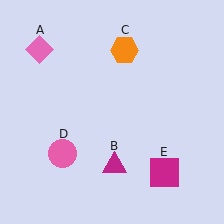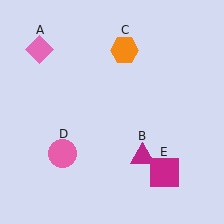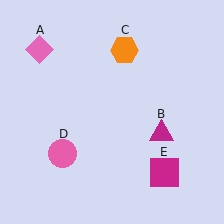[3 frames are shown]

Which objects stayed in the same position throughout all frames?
Pink diamond (object A) and orange hexagon (object C) and pink circle (object D) and magenta square (object E) remained stationary.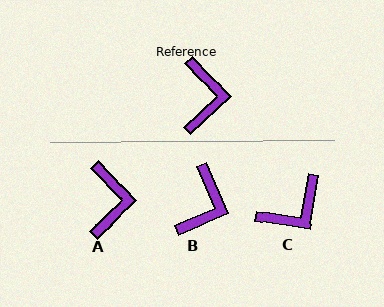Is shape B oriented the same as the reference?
No, it is off by about 20 degrees.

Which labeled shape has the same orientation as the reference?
A.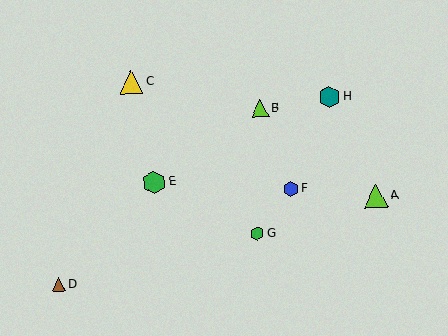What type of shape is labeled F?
Shape F is a blue hexagon.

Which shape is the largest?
The lime triangle (labeled A) is the largest.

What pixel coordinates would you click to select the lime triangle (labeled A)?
Click at (376, 196) to select the lime triangle A.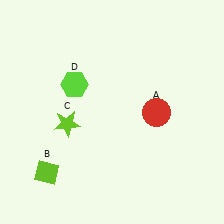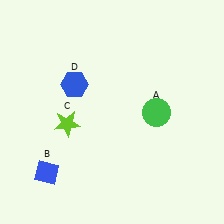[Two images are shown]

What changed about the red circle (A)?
In Image 1, A is red. In Image 2, it changed to green.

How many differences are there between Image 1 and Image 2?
There are 3 differences between the two images.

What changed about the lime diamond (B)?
In Image 1, B is lime. In Image 2, it changed to blue.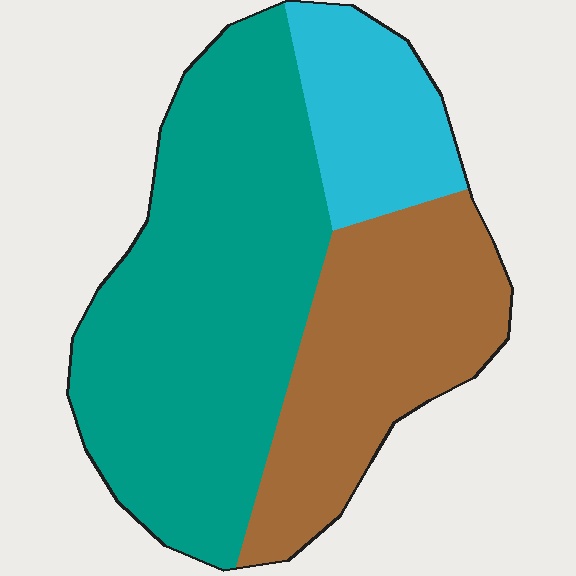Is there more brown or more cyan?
Brown.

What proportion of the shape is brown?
Brown covers roughly 30% of the shape.